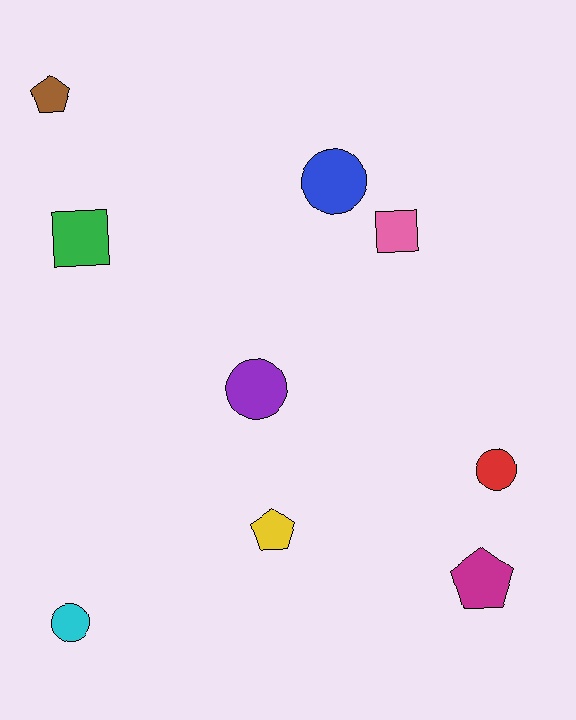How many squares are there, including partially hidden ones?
There are 2 squares.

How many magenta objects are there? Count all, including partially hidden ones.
There is 1 magenta object.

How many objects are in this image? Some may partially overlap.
There are 9 objects.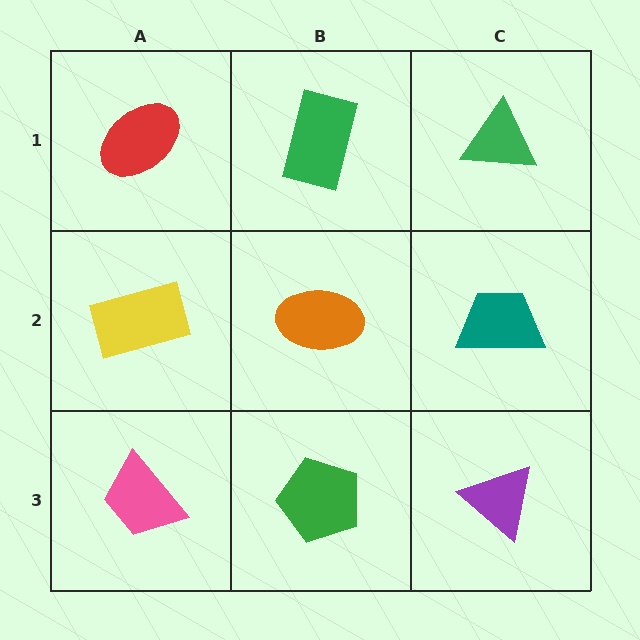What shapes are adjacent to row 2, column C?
A green triangle (row 1, column C), a purple triangle (row 3, column C), an orange ellipse (row 2, column B).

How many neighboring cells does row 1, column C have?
2.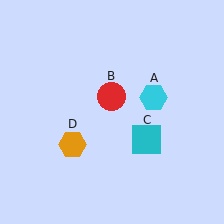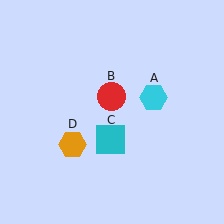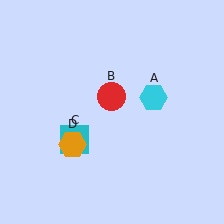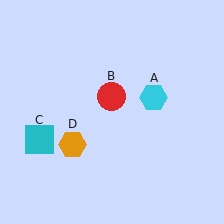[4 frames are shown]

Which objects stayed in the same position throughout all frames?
Cyan hexagon (object A) and red circle (object B) and orange hexagon (object D) remained stationary.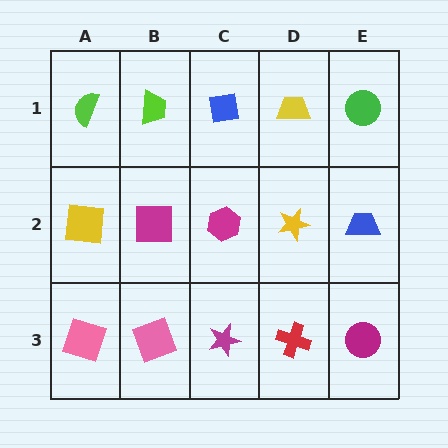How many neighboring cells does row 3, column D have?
3.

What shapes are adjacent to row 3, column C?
A magenta hexagon (row 2, column C), a pink square (row 3, column B), a red cross (row 3, column D).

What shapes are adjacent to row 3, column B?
A magenta square (row 2, column B), a pink square (row 3, column A), a magenta star (row 3, column C).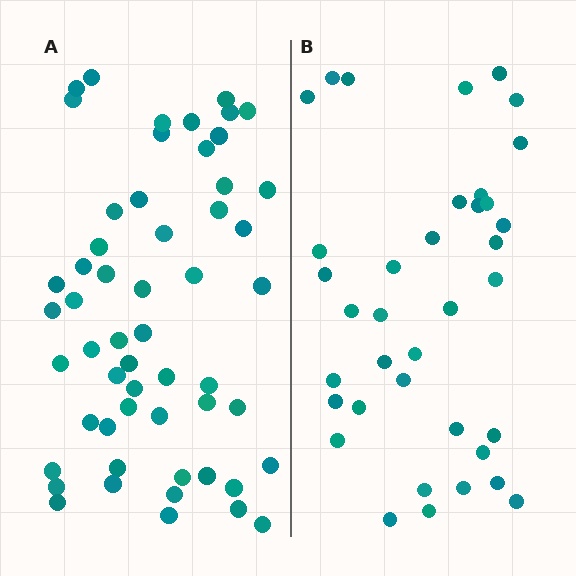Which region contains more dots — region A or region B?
Region A (the left region) has more dots.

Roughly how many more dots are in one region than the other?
Region A has approximately 20 more dots than region B.